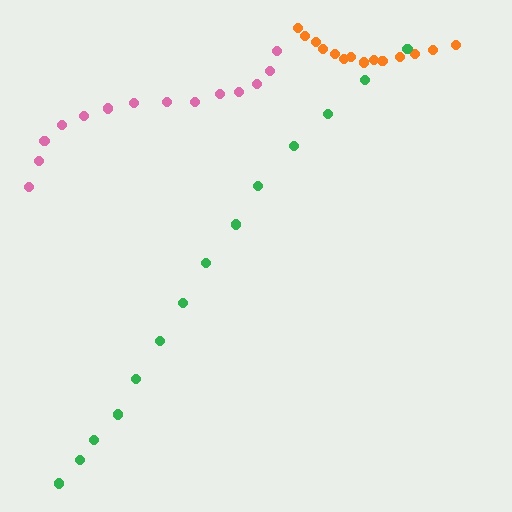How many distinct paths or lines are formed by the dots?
There are 3 distinct paths.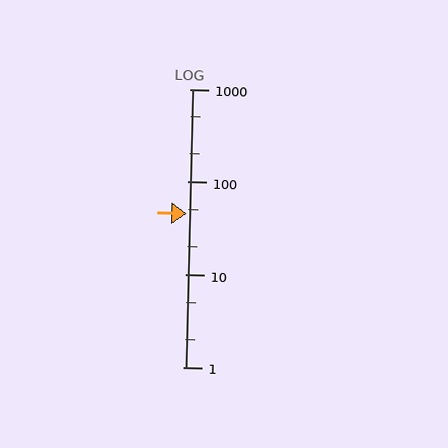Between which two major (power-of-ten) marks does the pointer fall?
The pointer is between 10 and 100.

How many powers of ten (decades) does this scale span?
The scale spans 3 decades, from 1 to 1000.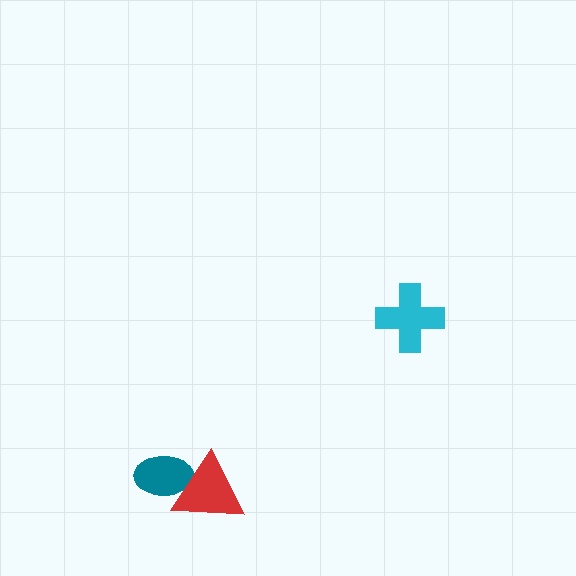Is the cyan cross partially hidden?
No, no other shape covers it.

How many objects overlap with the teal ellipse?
1 object overlaps with the teal ellipse.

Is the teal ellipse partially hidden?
Yes, it is partially covered by another shape.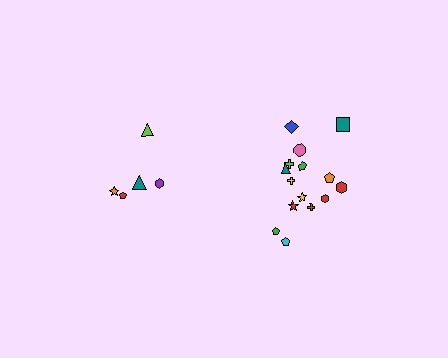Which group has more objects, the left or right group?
The right group.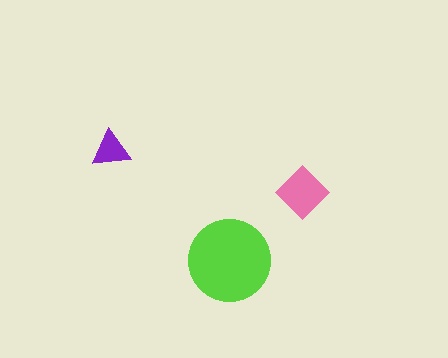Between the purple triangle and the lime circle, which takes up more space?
The lime circle.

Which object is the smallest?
The purple triangle.